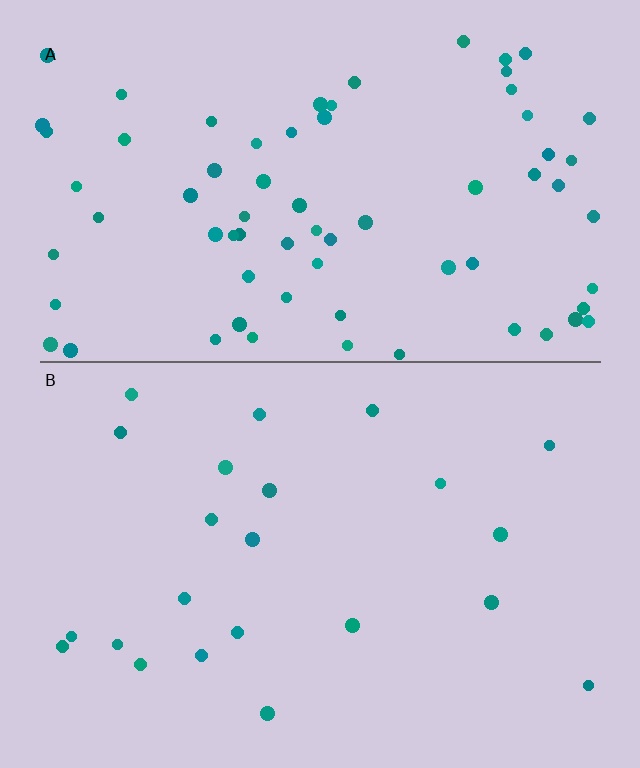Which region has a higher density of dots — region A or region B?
A (the top).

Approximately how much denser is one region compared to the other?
Approximately 3.1× — region A over region B.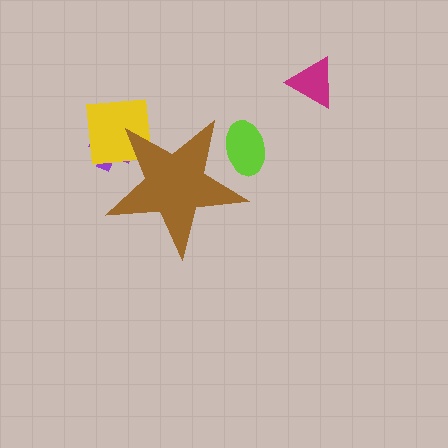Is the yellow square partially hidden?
Yes, the yellow square is partially hidden behind the brown star.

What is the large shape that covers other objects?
A brown star.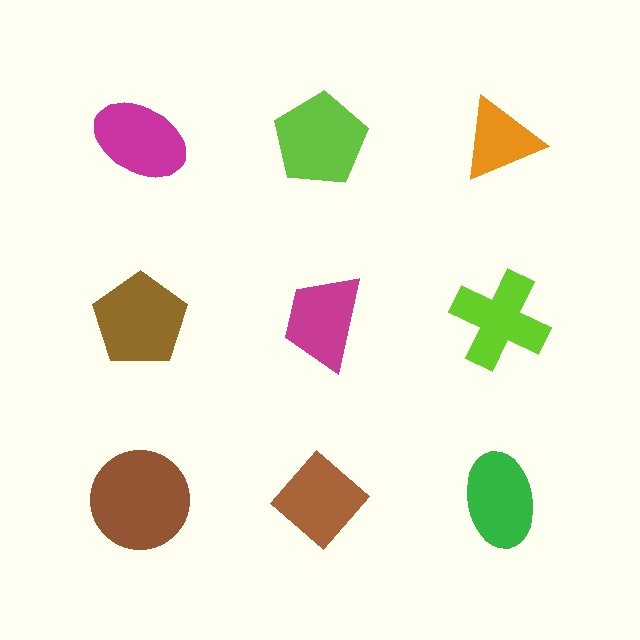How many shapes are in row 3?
3 shapes.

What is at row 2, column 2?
A magenta trapezoid.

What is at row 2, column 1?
A brown pentagon.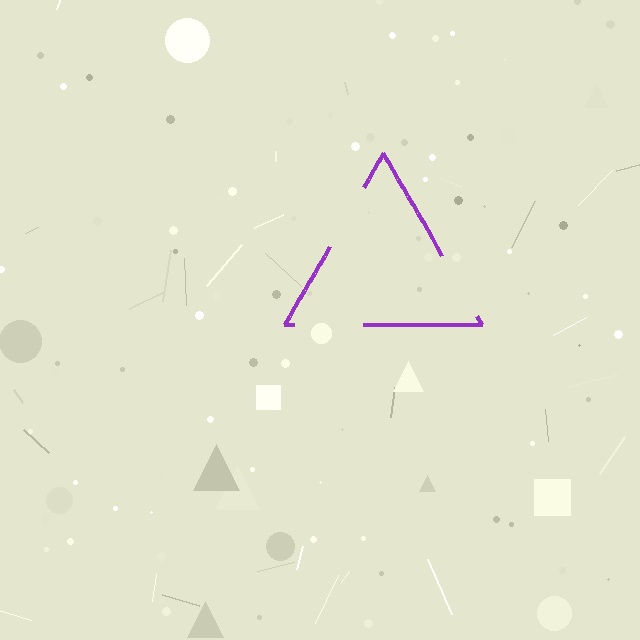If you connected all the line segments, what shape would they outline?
They would outline a triangle.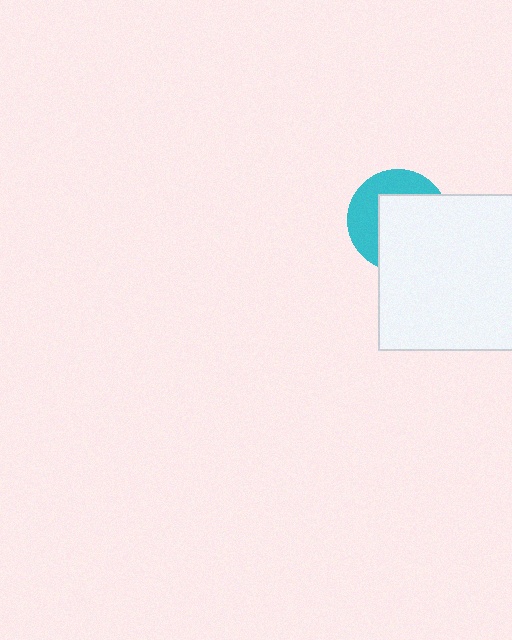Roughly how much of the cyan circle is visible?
A small part of it is visible (roughly 40%).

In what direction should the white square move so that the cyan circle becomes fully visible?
The white square should move toward the lower-right. That is the shortest direction to clear the overlap and leave the cyan circle fully visible.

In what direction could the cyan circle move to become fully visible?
The cyan circle could move toward the upper-left. That would shift it out from behind the white square entirely.